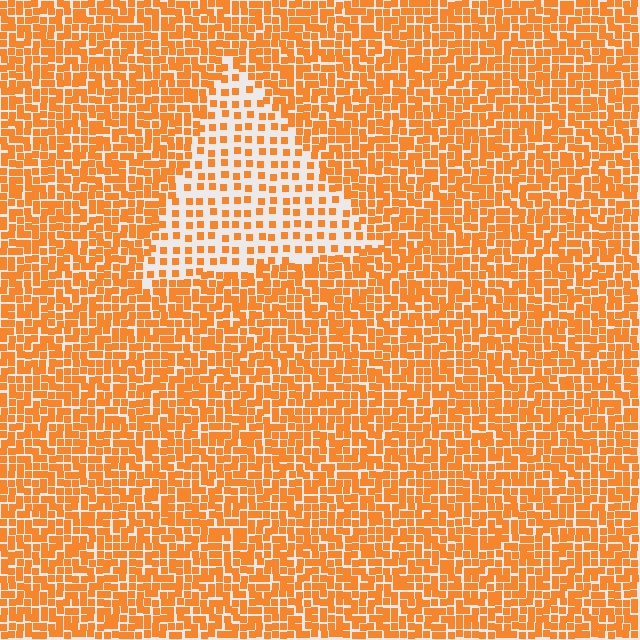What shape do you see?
I see a triangle.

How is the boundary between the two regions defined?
The boundary is defined by a change in element density (approximately 2.3x ratio). All elements are the same color, size, and shape.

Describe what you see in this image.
The image contains small orange elements arranged at two different densities. A triangle-shaped region is visible where the elements are less densely packed than the surrounding area.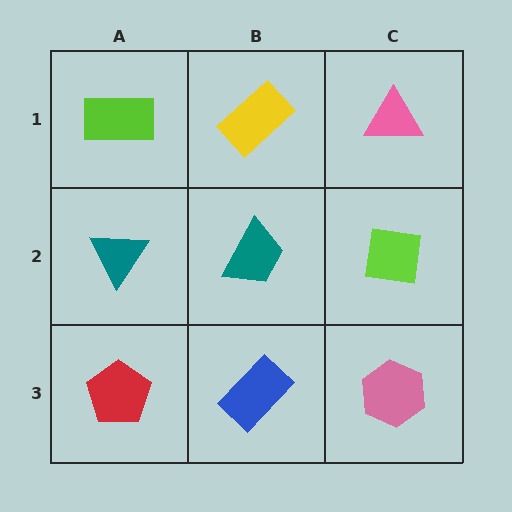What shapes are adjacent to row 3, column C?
A lime square (row 2, column C), a blue rectangle (row 3, column B).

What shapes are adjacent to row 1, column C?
A lime square (row 2, column C), a yellow rectangle (row 1, column B).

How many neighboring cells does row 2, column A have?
3.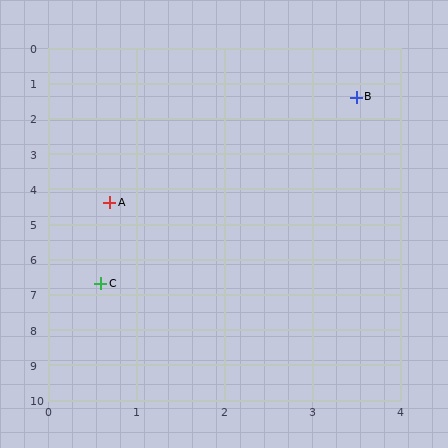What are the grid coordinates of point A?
Point A is at approximately (0.7, 4.4).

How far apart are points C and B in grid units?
Points C and B are about 6.0 grid units apart.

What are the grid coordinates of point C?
Point C is at approximately (0.6, 6.7).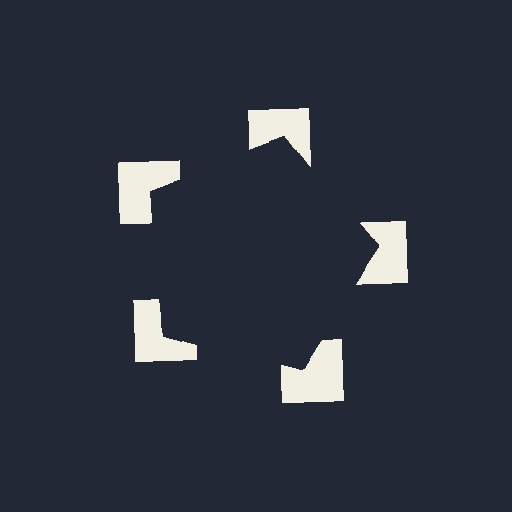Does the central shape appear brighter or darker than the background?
It typically appears slightly darker than the background, even though no actual brightness change is drawn.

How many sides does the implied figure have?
5 sides.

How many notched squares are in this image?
There are 5 — one at each vertex of the illusory pentagon.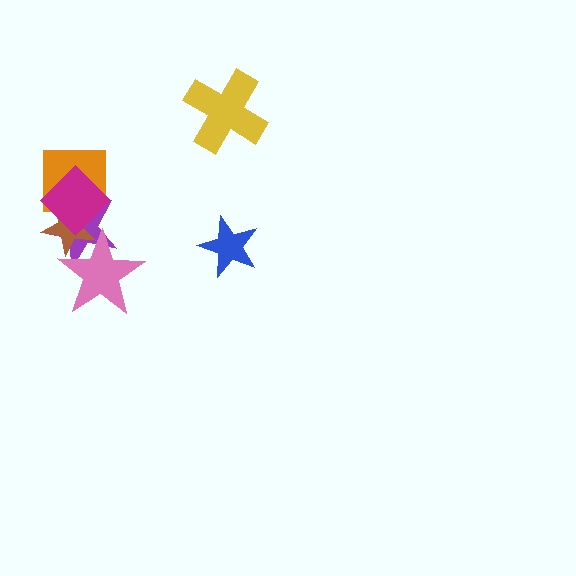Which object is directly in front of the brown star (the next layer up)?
The magenta diamond is directly in front of the brown star.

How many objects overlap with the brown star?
4 objects overlap with the brown star.